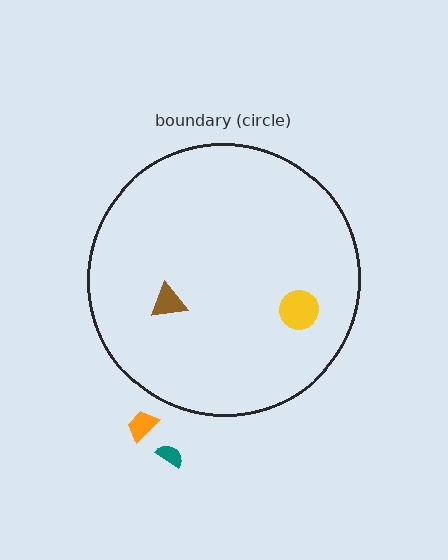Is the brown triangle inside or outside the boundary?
Inside.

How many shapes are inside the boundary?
2 inside, 2 outside.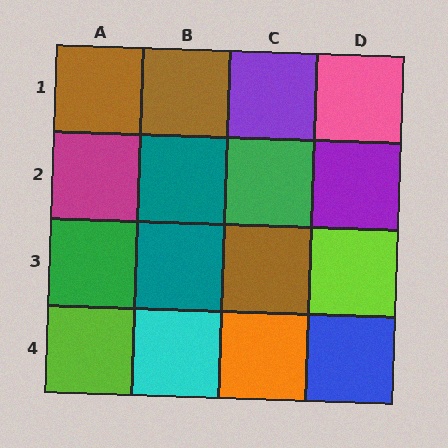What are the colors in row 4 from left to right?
Lime, cyan, orange, blue.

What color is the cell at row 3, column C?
Brown.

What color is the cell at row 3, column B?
Teal.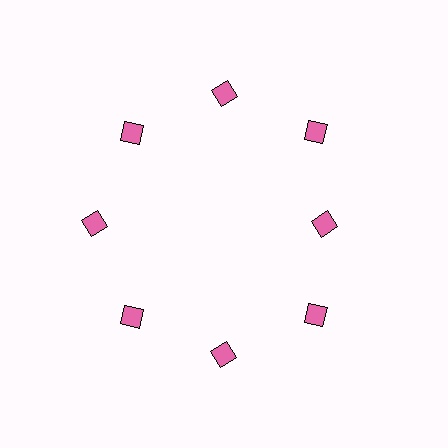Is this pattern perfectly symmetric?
No. The 8 pink diamonds are arranged in a ring, but one element near the 3 o'clock position is pulled inward toward the center, breaking the 8-fold rotational symmetry.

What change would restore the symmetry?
The symmetry would be restored by moving it outward, back onto the ring so that all 8 diamonds sit at equal angles and equal distance from the center.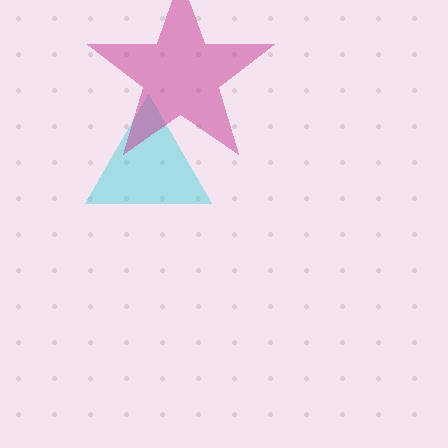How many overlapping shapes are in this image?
There are 2 overlapping shapes in the image.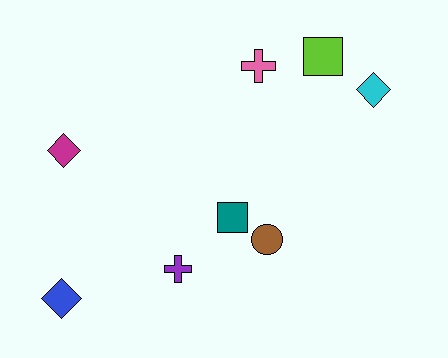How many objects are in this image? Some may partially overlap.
There are 8 objects.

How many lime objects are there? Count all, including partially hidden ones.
There is 1 lime object.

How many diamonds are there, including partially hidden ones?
There are 3 diamonds.